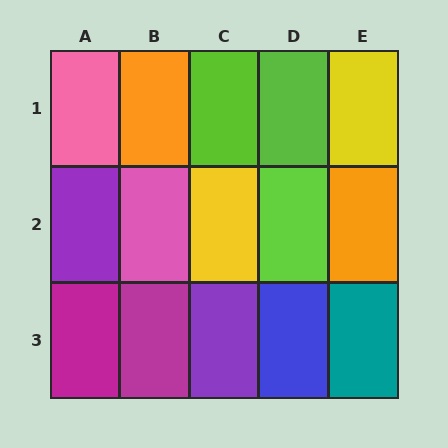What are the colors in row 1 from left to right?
Pink, orange, lime, lime, yellow.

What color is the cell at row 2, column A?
Purple.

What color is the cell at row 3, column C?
Purple.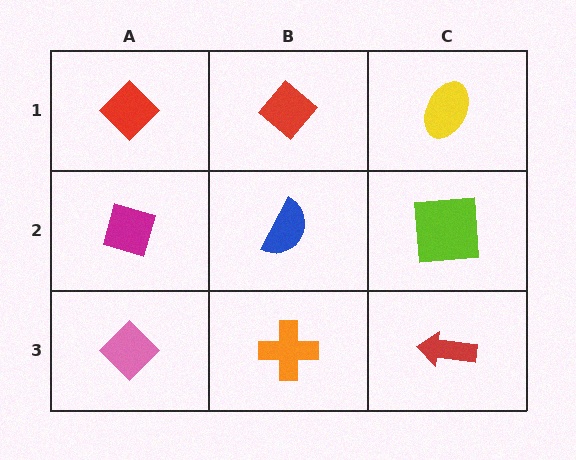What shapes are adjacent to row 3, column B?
A blue semicircle (row 2, column B), a pink diamond (row 3, column A), a red arrow (row 3, column C).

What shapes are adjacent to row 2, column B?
A red diamond (row 1, column B), an orange cross (row 3, column B), a magenta diamond (row 2, column A), a lime square (row 2, column C).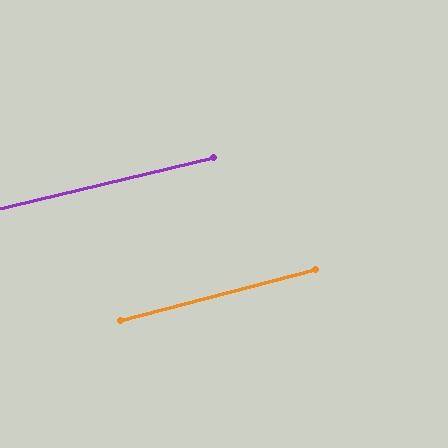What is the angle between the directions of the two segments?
Approximately 1 degree.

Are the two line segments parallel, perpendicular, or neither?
Parallel — their directions differ by only 1.5°.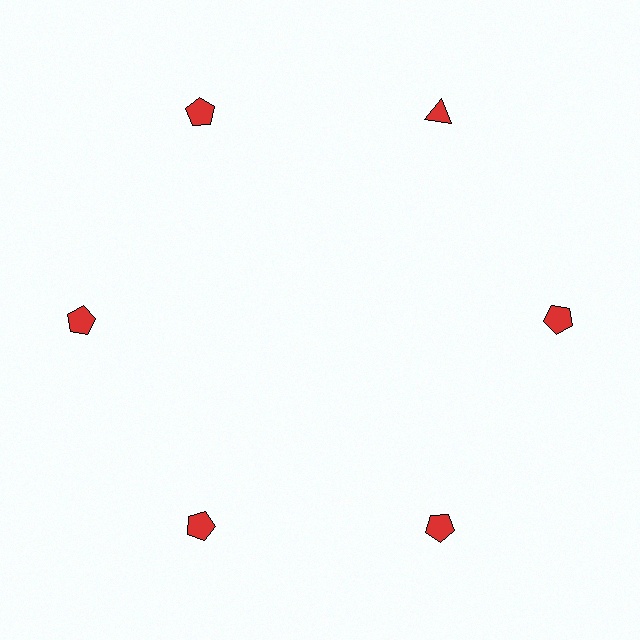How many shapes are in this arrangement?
There are 6 shapes arranged in a ring pattern.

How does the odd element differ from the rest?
It has a different shape: triangle instead of pentagon.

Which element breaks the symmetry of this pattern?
The red triangle at roughly the 1 o'clock position breaks the symmetry. All other shapes are red pentagons.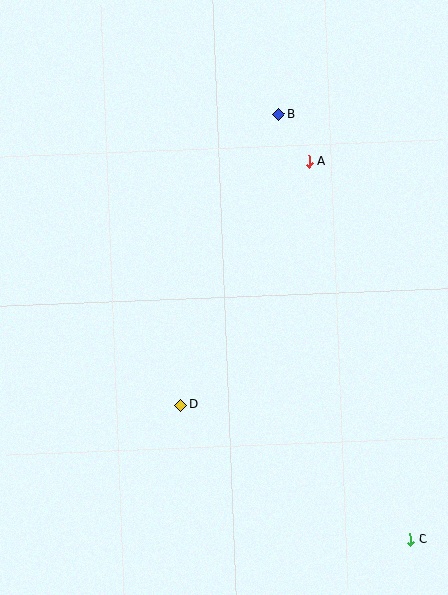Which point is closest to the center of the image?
Point D at (181, 405) is closest to the center.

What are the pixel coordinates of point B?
Point B is at (279, 115).